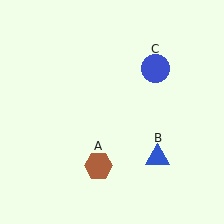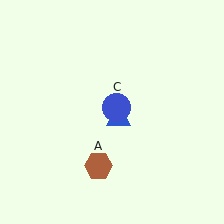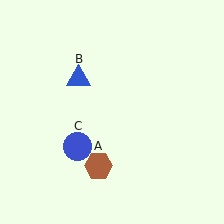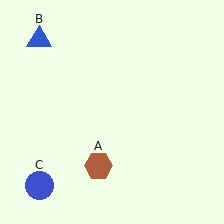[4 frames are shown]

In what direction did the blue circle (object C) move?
The blue circle (object C) moved down and to the left.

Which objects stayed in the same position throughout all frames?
Brown hexagon (object A) remained stationary.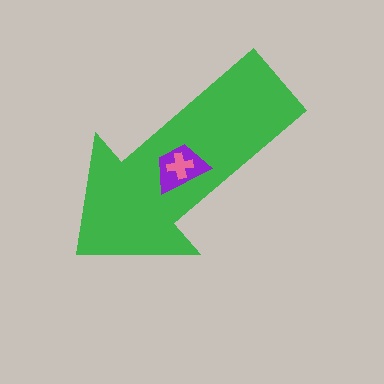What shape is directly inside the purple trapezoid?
The pink cross.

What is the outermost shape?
The green arrow.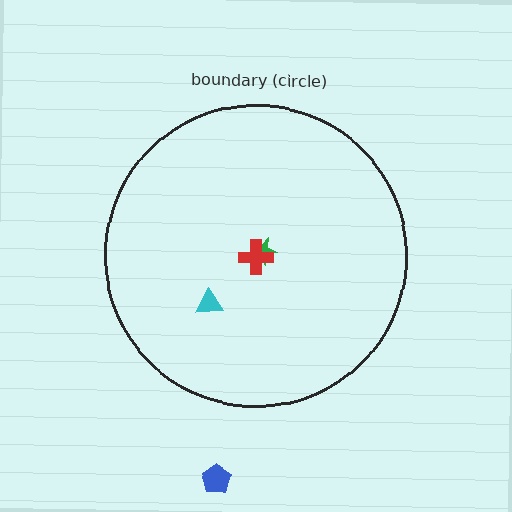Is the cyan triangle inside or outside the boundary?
Inside.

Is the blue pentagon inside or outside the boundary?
Outside.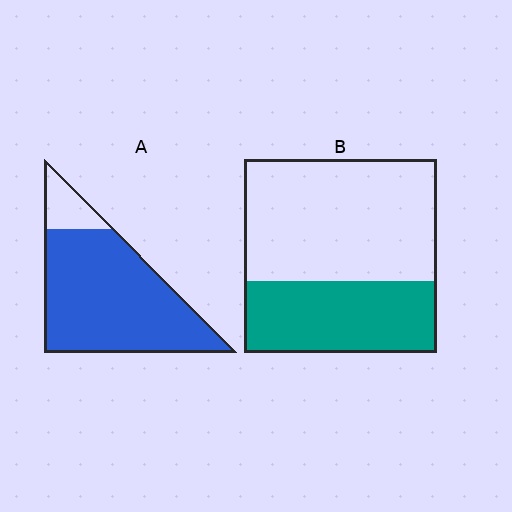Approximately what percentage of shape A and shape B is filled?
A is approximately 85% and B is approximately 35%.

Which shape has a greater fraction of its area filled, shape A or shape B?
Shape A.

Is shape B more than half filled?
No.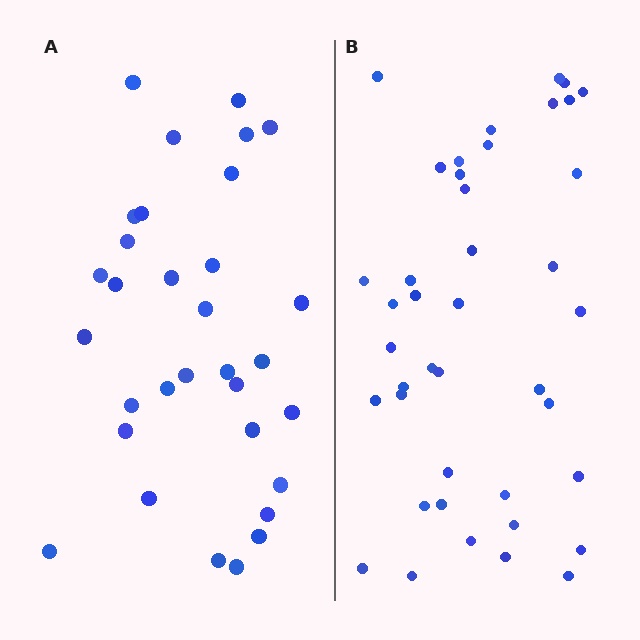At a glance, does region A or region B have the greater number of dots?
Region B (the right region) has more dots.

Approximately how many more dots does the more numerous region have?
Region B has roughly 8 or so more dots than region A.